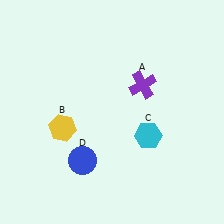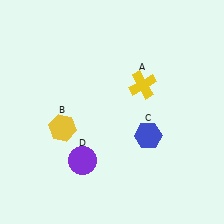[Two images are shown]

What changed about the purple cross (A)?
In Image 1, A is purple. In Image 2, it changed to yellow.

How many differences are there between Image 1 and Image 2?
There are 3 differences between the two images.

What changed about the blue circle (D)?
In Image 1, D is blue. In Image 2, it changed to purple.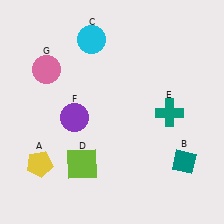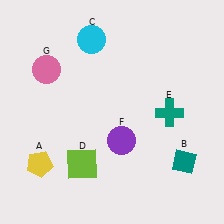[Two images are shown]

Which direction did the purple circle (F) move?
The purple circle (F) moved right.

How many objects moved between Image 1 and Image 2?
1 object moved between the two images.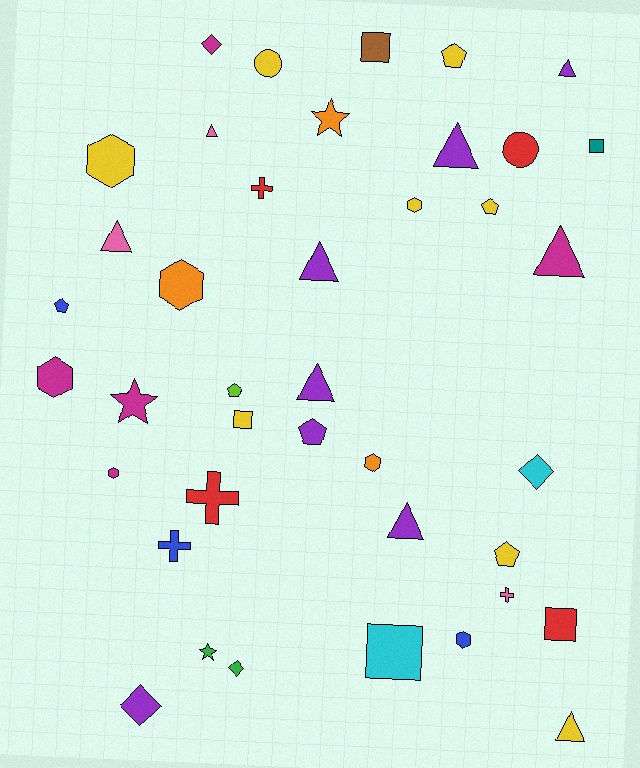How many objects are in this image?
There are 40 objects.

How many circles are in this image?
There are 2 circles.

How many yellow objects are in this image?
There are 8 yellow objects.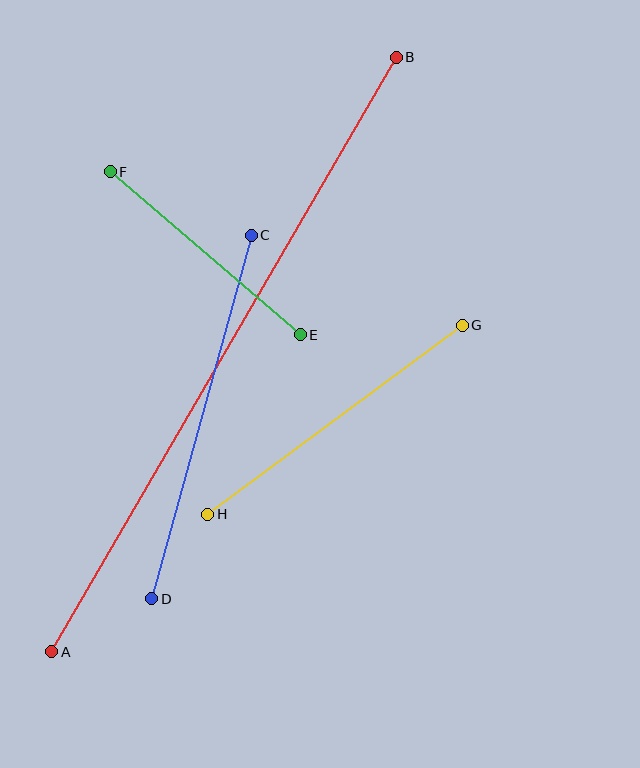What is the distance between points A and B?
The distance is approximately 687 pixels.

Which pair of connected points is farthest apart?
Points A and B are farthest apart.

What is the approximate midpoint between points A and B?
The midpoint is at approximately (224, 355) pixels.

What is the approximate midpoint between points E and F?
The midpoint is at approximately (205, 253) pixels.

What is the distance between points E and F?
The distance is approximately 250 pixels.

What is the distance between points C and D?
The distance is approximately 377 pixels.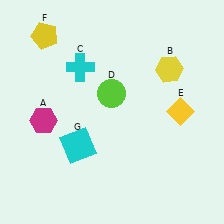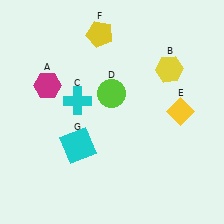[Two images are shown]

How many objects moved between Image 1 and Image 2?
3 objects moved between the two images.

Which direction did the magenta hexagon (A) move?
The magenta hexagon (A) moved up.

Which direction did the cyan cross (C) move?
The cyan cross (C) moved down.